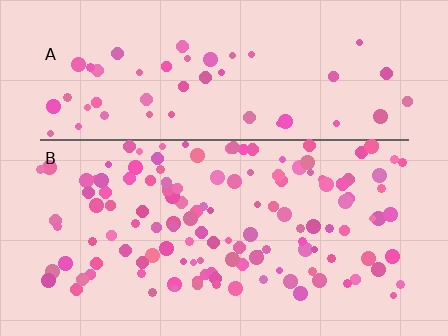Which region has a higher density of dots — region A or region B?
B (the bottom).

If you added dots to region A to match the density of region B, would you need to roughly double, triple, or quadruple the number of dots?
Approximately double.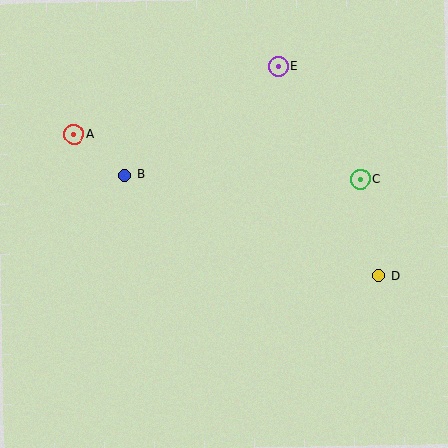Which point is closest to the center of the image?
Point B at (125, 175) is closest to the center.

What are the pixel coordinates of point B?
Point B is at (125, 175).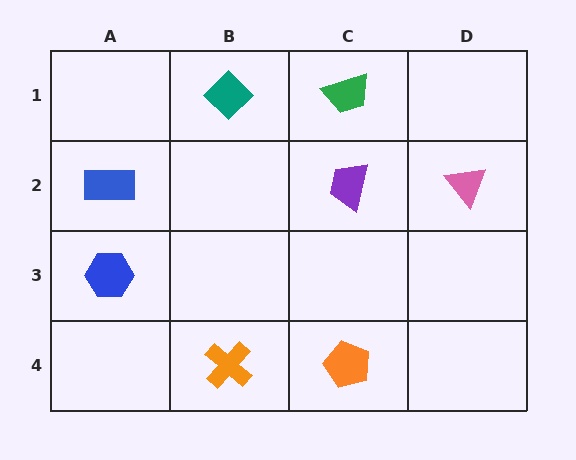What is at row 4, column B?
An orange cross.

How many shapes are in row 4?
2 shapes.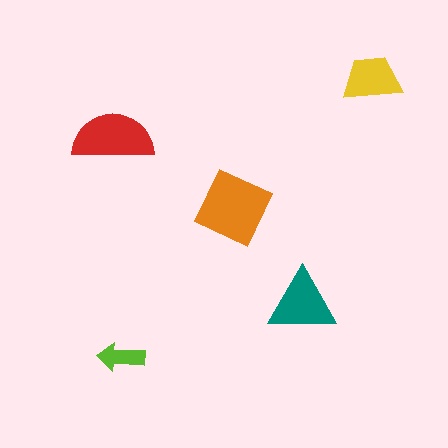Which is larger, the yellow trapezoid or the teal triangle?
The teal triangle.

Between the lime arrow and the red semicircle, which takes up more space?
The red semicircle.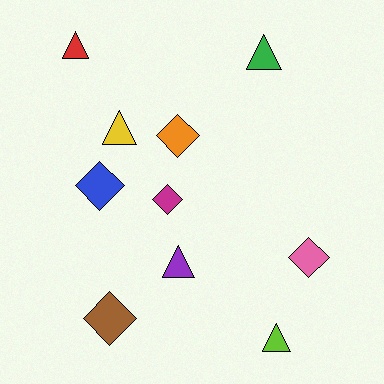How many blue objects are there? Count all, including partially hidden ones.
There is 1 blue object.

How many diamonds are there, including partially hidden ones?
There are 5 diamonds.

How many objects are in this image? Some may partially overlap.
There are 10 objects.